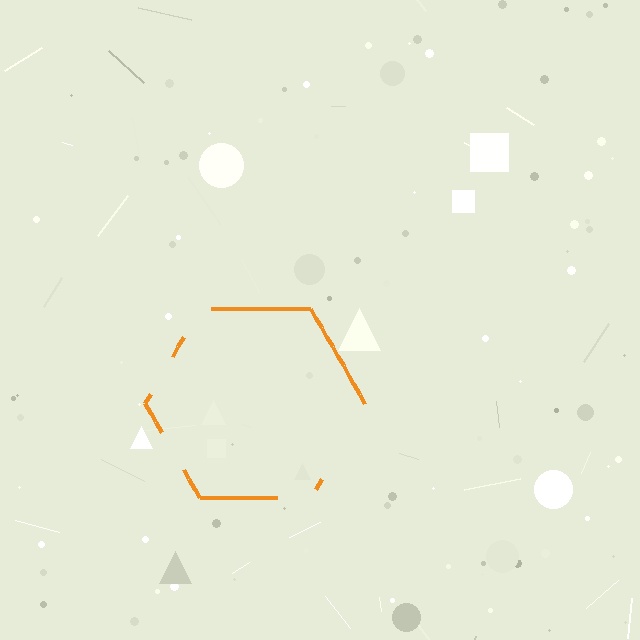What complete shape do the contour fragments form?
The contour fragments form a hexagon.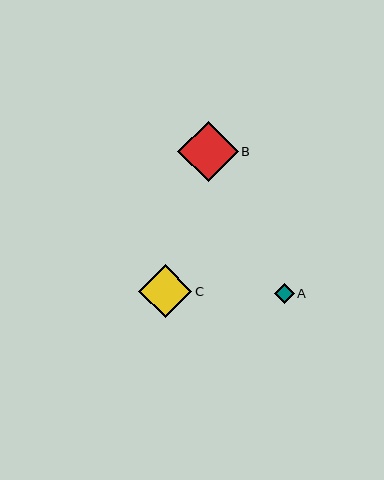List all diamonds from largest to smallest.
From largest to smallest: B, C, A.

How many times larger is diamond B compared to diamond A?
Diamond B is approximately 3.0 times the size of diamond A.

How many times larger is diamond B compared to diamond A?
Diamond B is approximately 3.0 times the size of diamond A.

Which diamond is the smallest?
Diamond A is the smallest with a size of approximately 20 pixels.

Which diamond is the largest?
Diamond B is the largest with a size of approximately 60 pixels.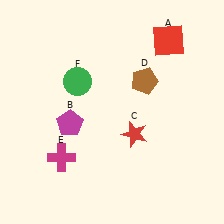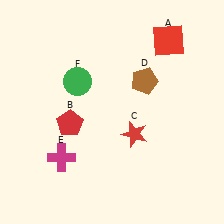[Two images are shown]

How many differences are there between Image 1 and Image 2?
There is 1 difference between the two images.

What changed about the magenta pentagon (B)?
In Image 1, B is magenta. In Image 2, it changed to red.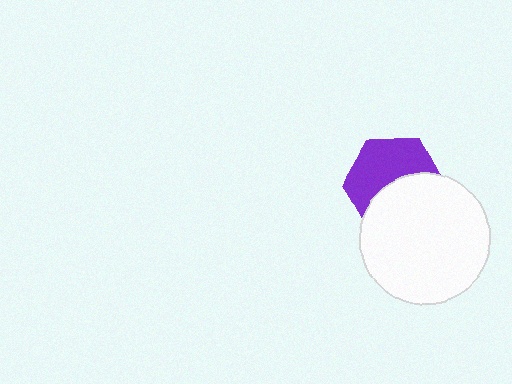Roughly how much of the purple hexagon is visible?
About half of it is visible (roughly 53%).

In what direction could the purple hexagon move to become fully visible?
The purple hexagon could move up. That would shift it out from behind the white circle entirely.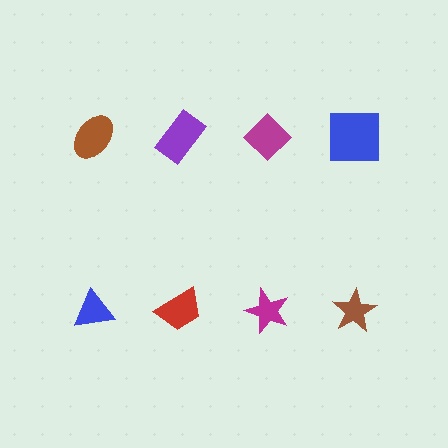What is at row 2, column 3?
A magenta star.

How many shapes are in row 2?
4 shapes.